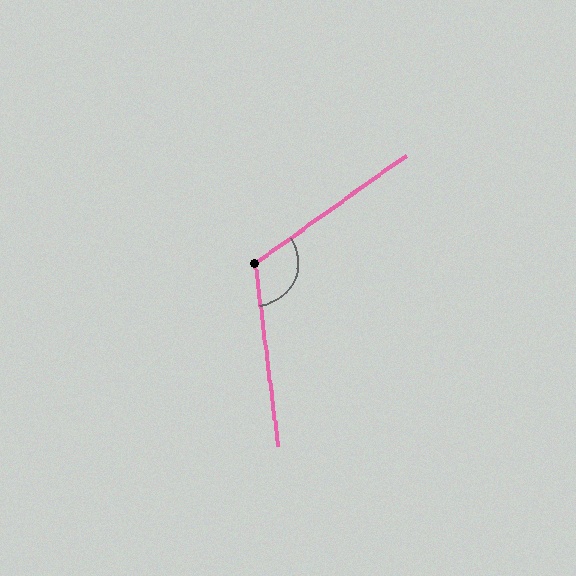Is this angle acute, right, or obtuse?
It is obtuse.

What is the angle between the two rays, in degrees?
Approximately 118 degrees.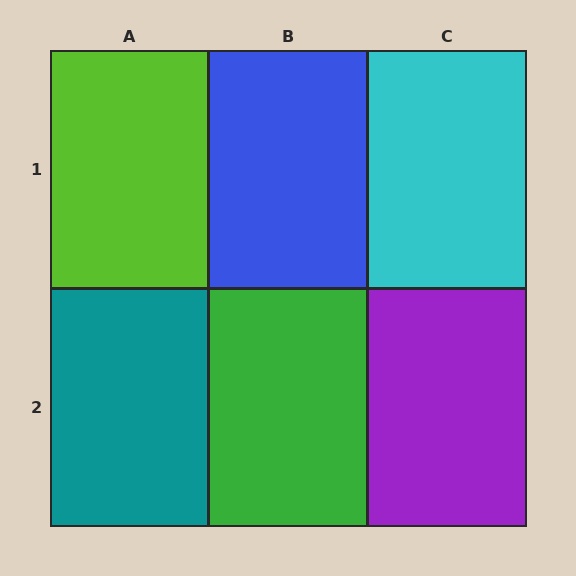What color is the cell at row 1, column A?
Lime.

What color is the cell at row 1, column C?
Cyan.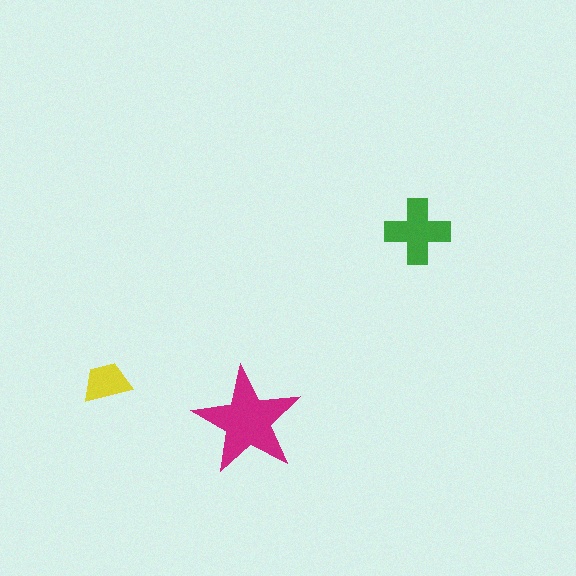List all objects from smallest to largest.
The yellow trapezoid, the green cross, the magenta star.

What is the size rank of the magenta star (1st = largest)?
1st.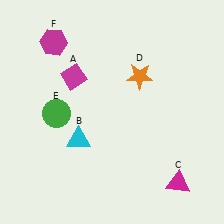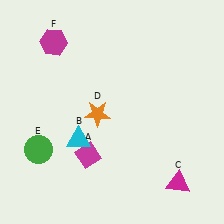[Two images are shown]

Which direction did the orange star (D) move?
The orange star (D) moved left.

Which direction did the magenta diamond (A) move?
The magenta diamond (A) moved down.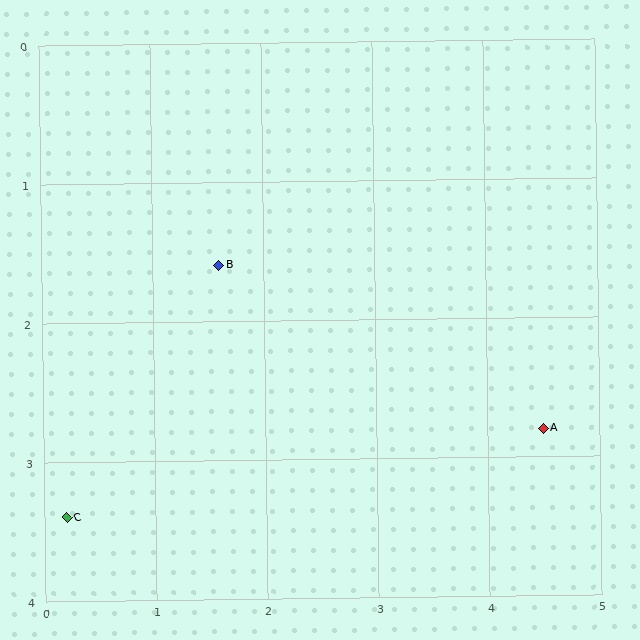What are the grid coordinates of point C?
Point C is at approximately (0.2, 3.4).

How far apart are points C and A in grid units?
Points C and A are about 4.3 grid units apart.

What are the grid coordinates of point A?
Point A is at approximately (4.5, 2.8).